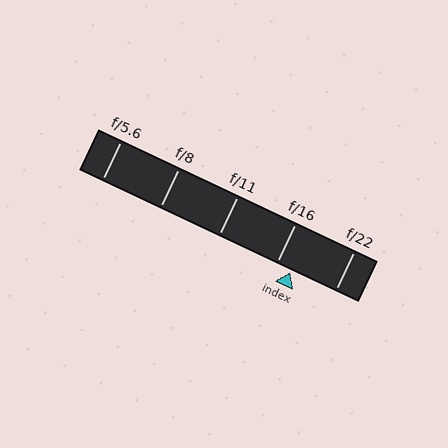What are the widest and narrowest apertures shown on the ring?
The widest aperture shown is f/5.6 and the narrowest is f/22.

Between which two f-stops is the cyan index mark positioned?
The index mark is between f/16 and f/22.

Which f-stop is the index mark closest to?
The index mark is closest to f/16.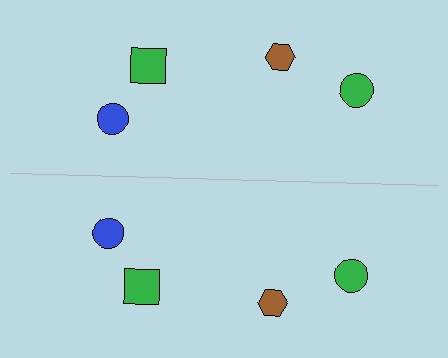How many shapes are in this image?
There are 8 shapes in this image.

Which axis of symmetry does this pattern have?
The pattern has a horizontal axis of symmetry running through the center of the image.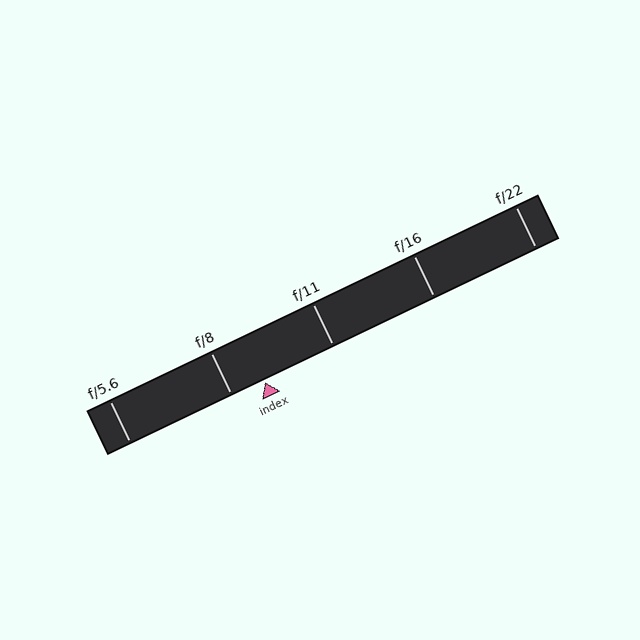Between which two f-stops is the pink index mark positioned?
The index mark is between f/8 and f/11.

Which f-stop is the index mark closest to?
The index mark is closest to f/8.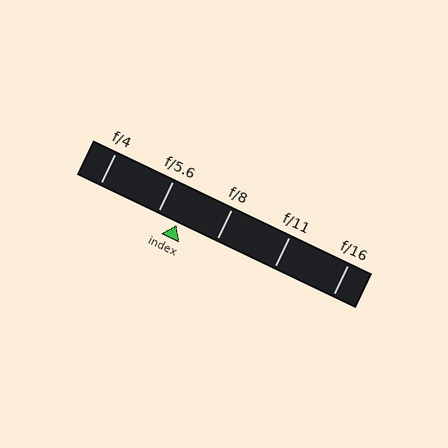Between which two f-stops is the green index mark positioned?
The index mark is between f/5.6 and f/8.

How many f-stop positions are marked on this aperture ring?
There are 5 f-stop positions marked.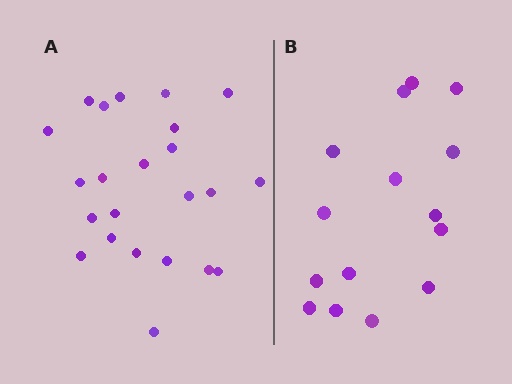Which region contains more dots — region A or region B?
Region A (the left region) has more dots.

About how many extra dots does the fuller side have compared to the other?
Region A has roughly 8 or so more dots than region B.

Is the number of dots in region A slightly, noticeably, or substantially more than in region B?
Region A has substantially more. The ratio is roughly 1.5 to 1.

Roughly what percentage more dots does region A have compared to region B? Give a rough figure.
About 55% more.